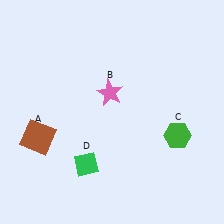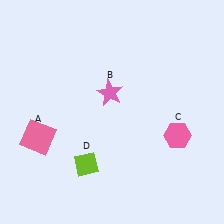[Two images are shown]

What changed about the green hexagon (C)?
In Image 1, C is green. In Image 2, it changed to pink.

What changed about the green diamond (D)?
In Image 1, D is green. In Image 2, it changed to lime.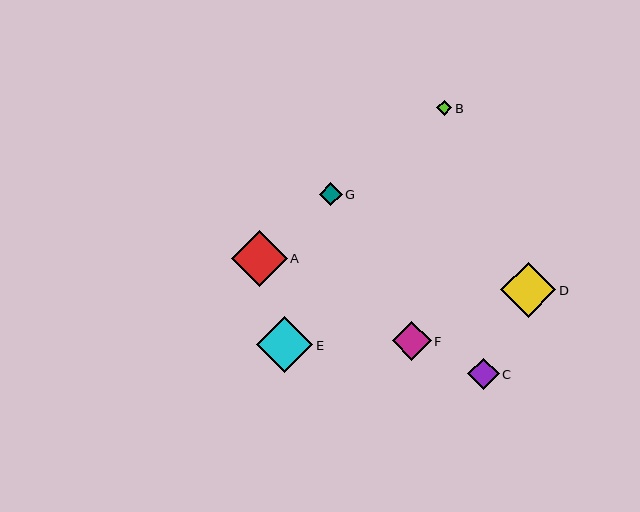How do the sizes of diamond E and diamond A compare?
Diamond E and diamond A are approximately the same size.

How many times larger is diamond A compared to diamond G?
Diamond A is approximately 2.4 times the size of diamond G.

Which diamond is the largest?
Diamond E is the largest with a size of approximately 56 pixels.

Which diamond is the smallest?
Diamond B is the smallest with a size of approximately 15 pixels.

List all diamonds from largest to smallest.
From largest to smallest: E, A, D, F, C, G, B.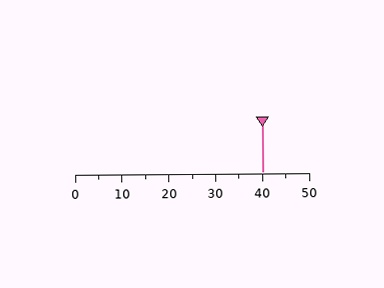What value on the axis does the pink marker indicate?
The marker indicates approximately 40.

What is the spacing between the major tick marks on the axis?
The major ticks are spaced 10 apart.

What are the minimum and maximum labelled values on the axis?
The axis runs from 0 to 50.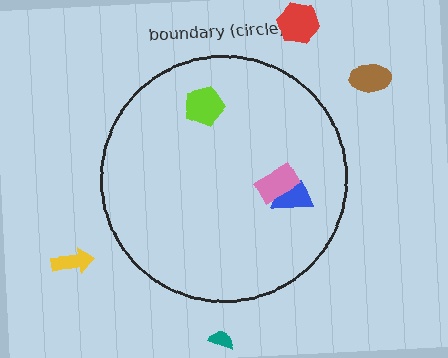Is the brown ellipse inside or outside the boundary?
Outside.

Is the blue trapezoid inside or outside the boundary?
Inside.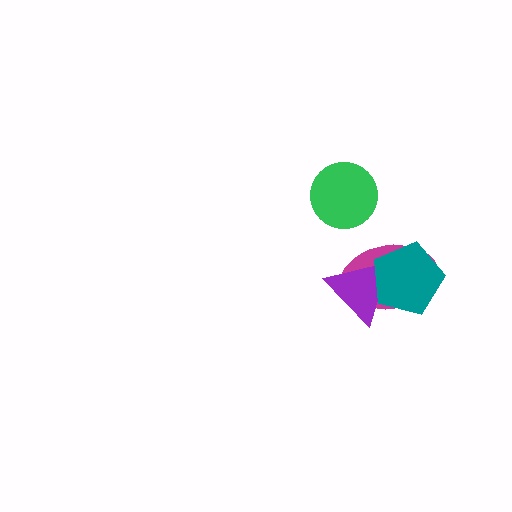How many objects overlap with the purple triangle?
2 objects overlap with the purple triangle.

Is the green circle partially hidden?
No, no other shape covers it.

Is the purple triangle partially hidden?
Yes, it is partially covered by another shape.